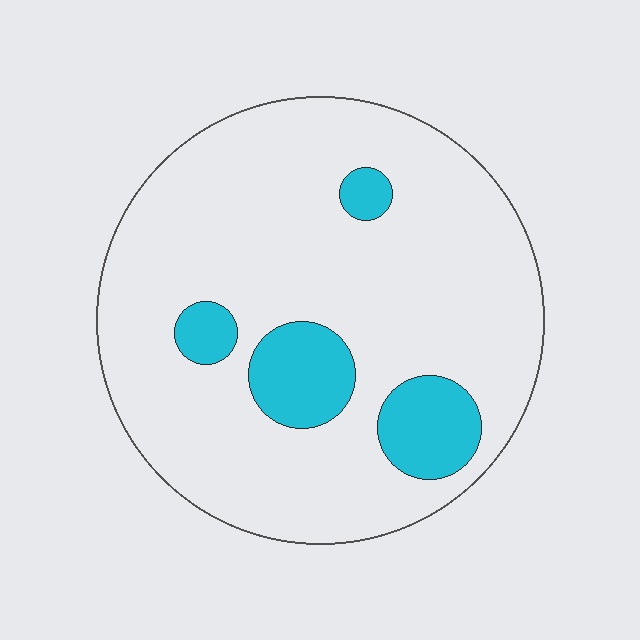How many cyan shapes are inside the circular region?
4.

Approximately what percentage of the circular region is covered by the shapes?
Approximately 15%.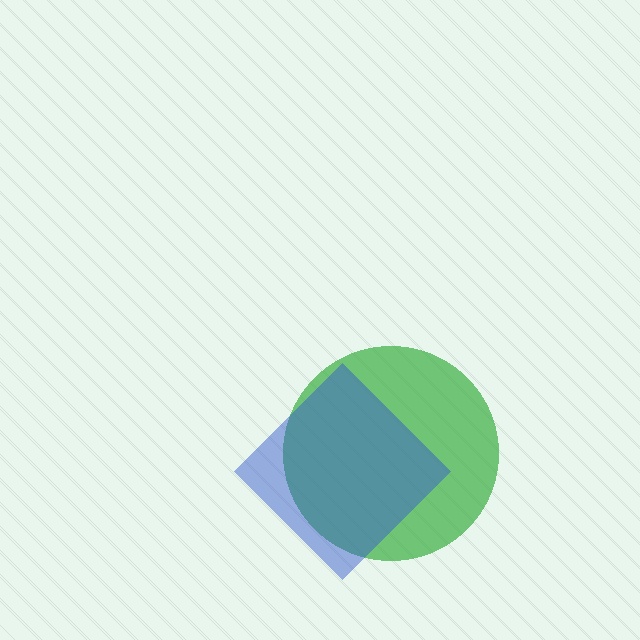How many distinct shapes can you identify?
There are 2 distinct shapes: a green circle, a blue diamond.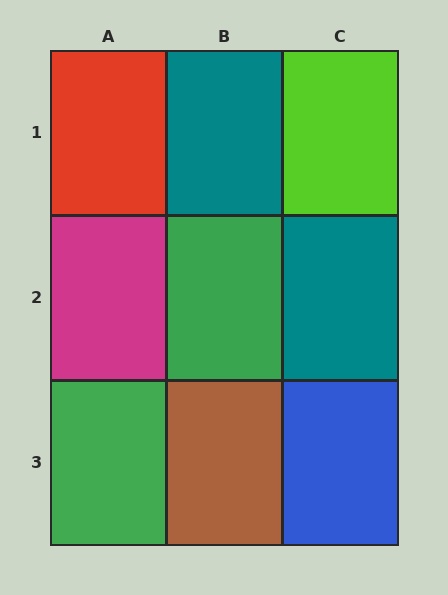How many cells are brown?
1 cell is brown.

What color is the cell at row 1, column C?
Lime.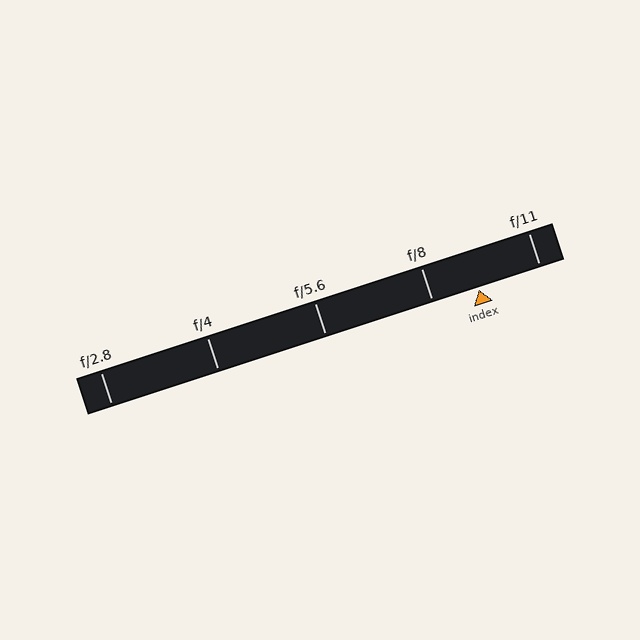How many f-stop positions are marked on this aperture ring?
There are 5 f-stop positions marked.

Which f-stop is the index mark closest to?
The index mark is closest to f/8.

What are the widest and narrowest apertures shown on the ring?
The widest aperture shown is f/2.8 and the narrowest is f/11.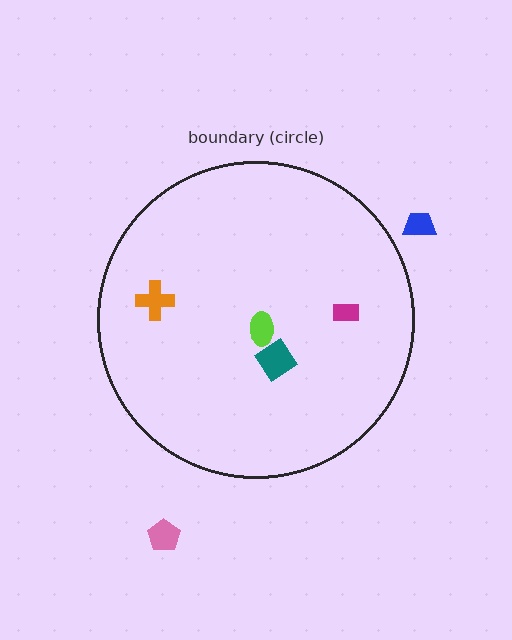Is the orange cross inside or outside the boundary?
Inside.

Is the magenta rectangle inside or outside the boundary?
Inside.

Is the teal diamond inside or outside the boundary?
Inside.